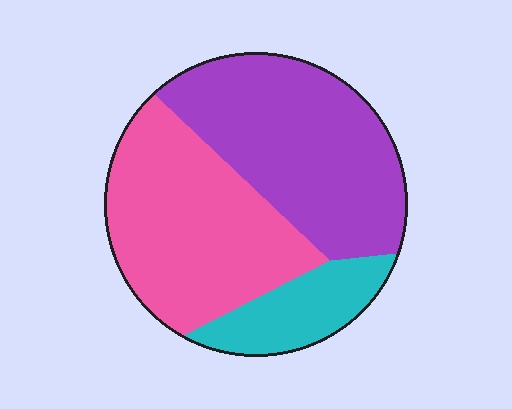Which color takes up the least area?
Cyan, at roughly 15%.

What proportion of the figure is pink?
Pink covers 41% of the figure.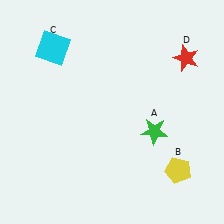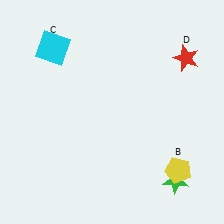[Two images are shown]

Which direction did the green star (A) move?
The green star (A) moved down.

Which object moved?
The green star (A) moved down.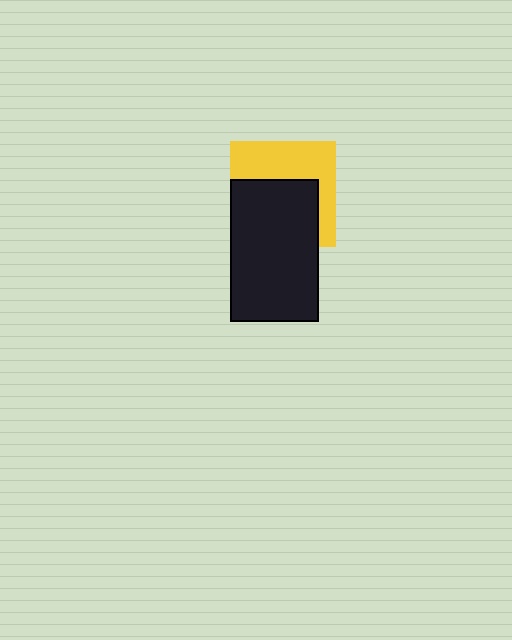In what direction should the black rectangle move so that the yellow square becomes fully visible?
The black rectangle should move down. That is the shortest direction to clear the overlap and leave the yellow square fully visible.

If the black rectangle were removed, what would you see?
You would see the complete yellow square.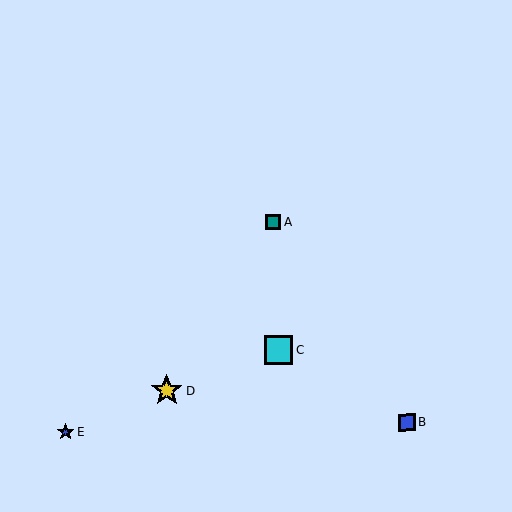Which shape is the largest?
The yellow star (labeled D) is the largest.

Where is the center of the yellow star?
The center of the yellow star is at (167, 391).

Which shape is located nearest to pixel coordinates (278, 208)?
The teal square (labeled A) at (273, 222) is nearest to that location.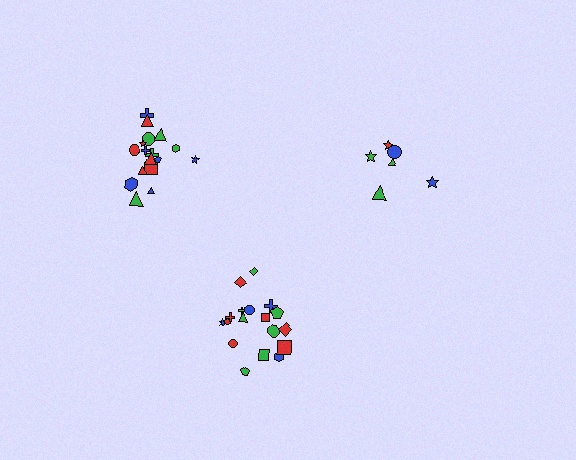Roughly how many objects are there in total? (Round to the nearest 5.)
Roughly 40 objects in total.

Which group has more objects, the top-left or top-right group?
The top-left group.